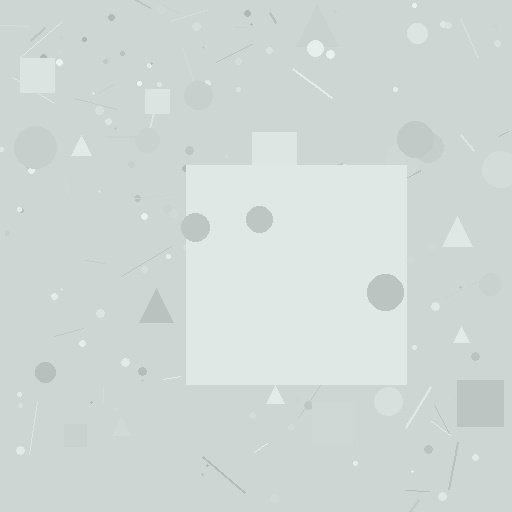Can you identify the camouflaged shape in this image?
The camouflaged shape is a square.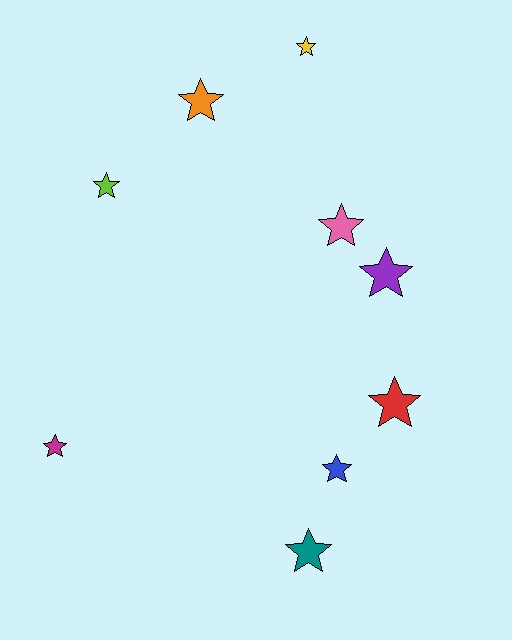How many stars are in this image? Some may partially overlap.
There are 9 stars.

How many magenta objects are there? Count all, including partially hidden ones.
There is 1 magenta object.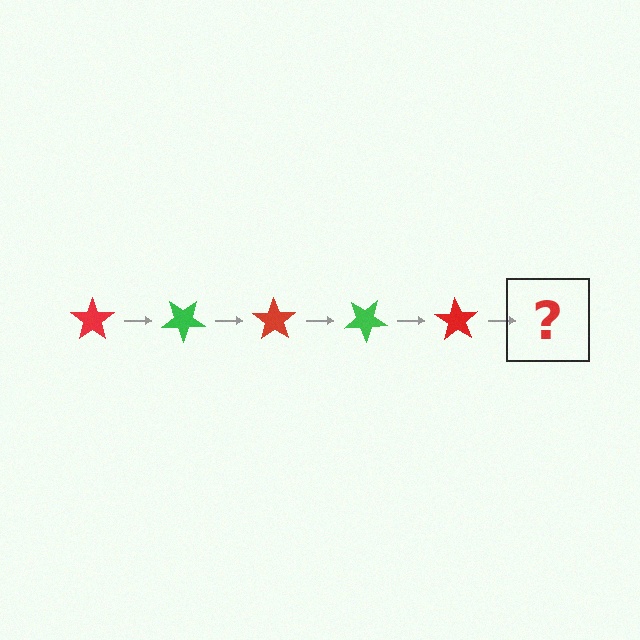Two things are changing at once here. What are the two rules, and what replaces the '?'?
The two rules are that it rotates 35 degrees each step and the color cycles through red and green. The '?' should be a green star, rotated 175 degrees from the start.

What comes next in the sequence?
The next element should be a green star, rotated 175 degrees from the start.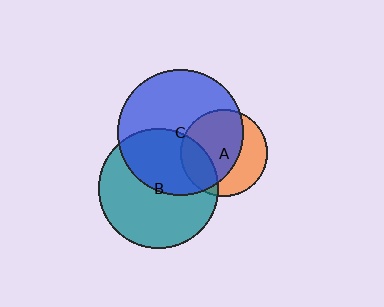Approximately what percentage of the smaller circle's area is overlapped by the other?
Approximately 25%.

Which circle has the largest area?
Circle C (blue).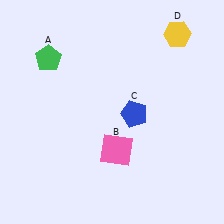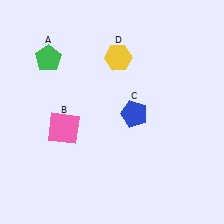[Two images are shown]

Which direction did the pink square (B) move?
The pink square (B) moved left.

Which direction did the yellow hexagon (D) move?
The yellow hexagon (D) moved left.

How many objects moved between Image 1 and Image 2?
2 objects moved between the two images.